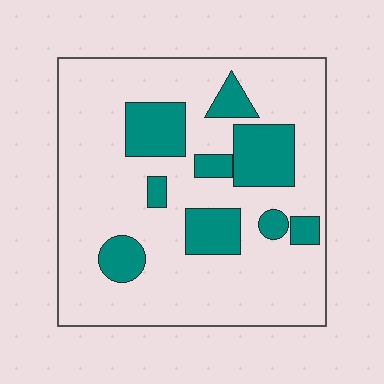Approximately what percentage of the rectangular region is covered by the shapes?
Approximately 20%.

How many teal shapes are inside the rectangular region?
9.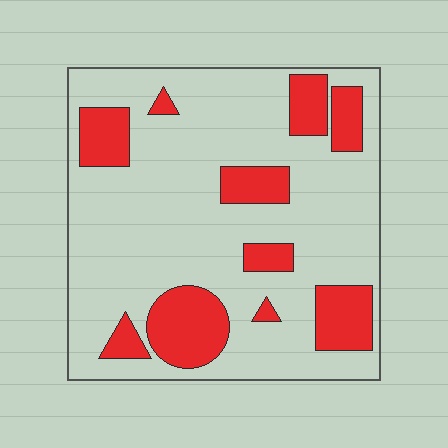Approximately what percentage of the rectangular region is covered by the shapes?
Approximately 25%.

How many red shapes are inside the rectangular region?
10.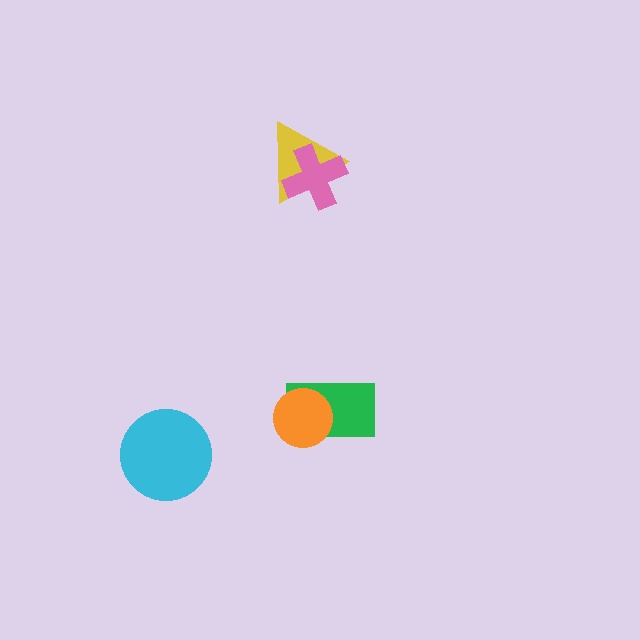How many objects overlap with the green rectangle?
1 object overlaps with the green rectangle.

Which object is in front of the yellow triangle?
The pink cross is in front of the yellow triangle.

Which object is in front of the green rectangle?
The orange circle is in front of the green rectangle.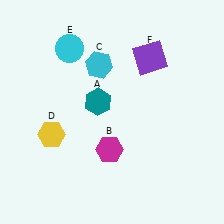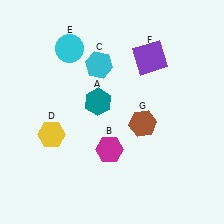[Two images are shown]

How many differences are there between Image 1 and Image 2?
There is 1 difference between the two images.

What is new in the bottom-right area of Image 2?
A brown hexagon (G) was added in the bottom-right area of Image 2.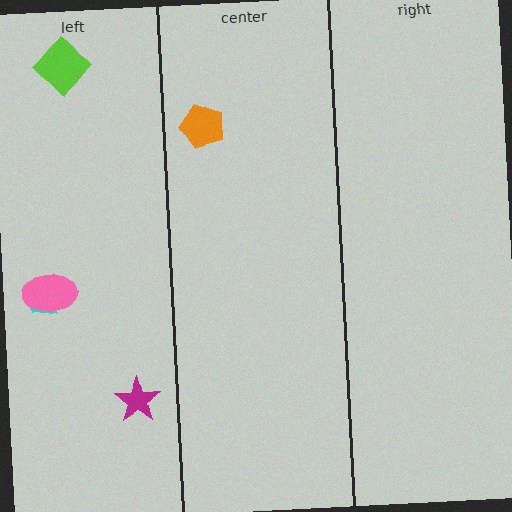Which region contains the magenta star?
The left region.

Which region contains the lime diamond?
The left region.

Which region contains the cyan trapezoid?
The left region.